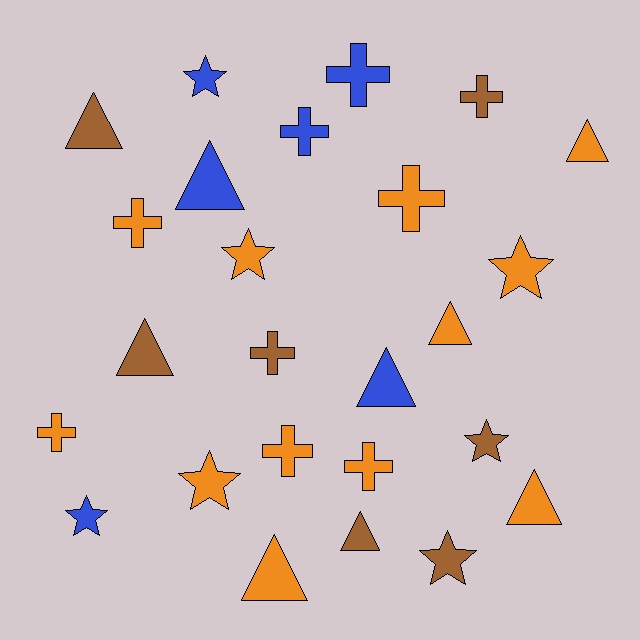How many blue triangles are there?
There are 2 blue triangles.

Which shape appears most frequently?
Triangle, with 9 objects.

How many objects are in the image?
There are 25 objects.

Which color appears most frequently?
Orange, with 12 objects.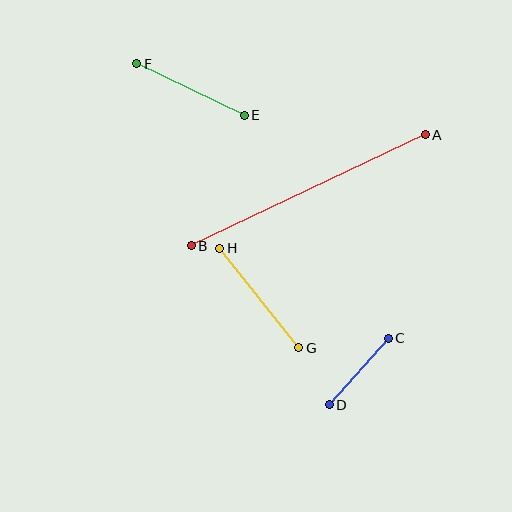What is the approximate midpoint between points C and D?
The midpoint is at approximately (359, 372) pixels.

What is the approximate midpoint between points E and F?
The midpoint is at approximately (191, 90) pixels.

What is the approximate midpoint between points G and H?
The midpoint is at approximately (259, 298) pixels.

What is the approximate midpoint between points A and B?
The midpoint is at approximately (308, 190) pixels.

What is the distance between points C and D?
The distance is approximately 89 pixels.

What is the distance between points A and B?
The distance is approximately 259 pixels.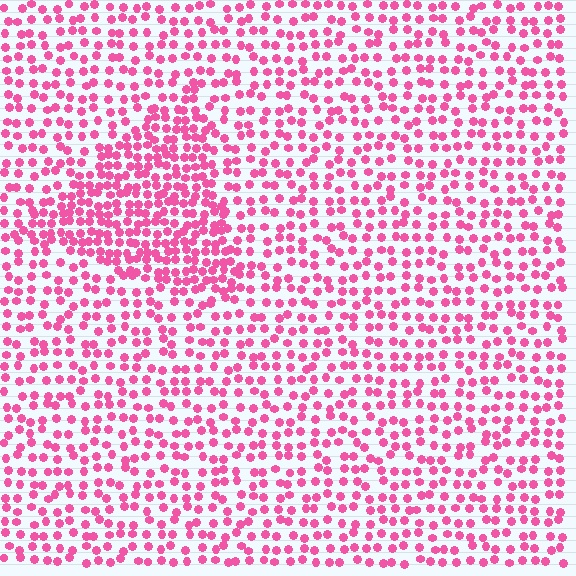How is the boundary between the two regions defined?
The boundary is defined by a change in element density (approximately 1.8x ratio). All elements are the same color, size, and shape.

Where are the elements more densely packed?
The elements are more densely packed inside the triangle boundary.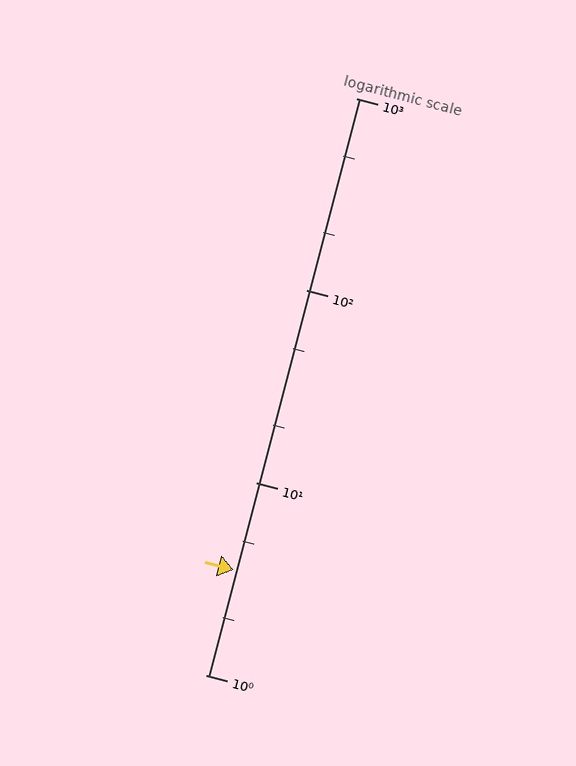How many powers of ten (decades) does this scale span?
The scale spans 3 decades, from 1 to 1000.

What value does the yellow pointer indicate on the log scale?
The pointer indicates approximately 3.5.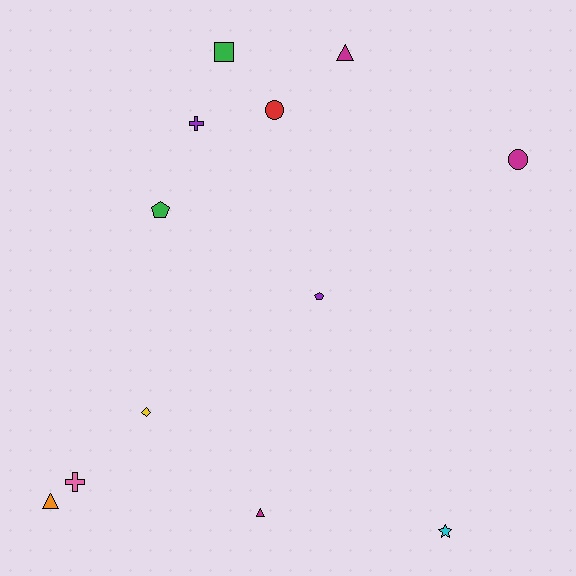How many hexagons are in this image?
There are no hexagons.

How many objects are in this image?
There are 12 objects.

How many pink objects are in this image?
There is 1 pink object.